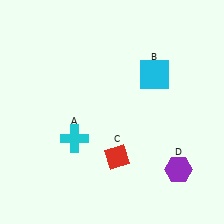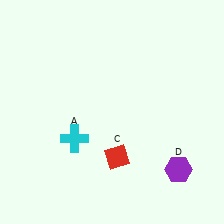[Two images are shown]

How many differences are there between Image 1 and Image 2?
There is 1 difference between the two images.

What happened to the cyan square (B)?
The cyan square (B) was removed in Image 2. It was in the top-right area of Image 1.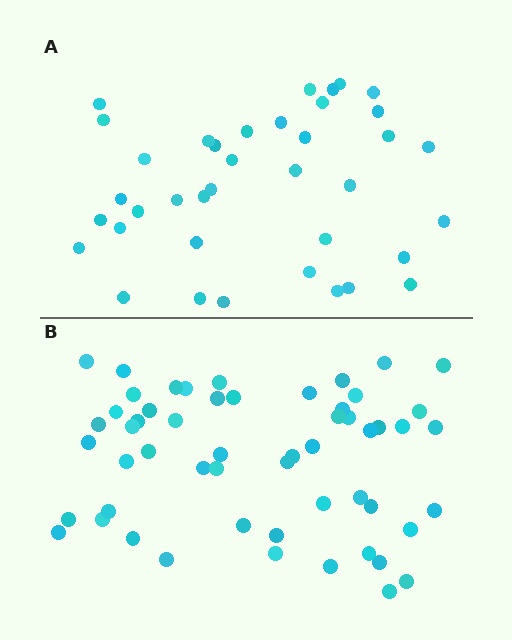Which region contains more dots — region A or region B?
Region B (the bottom region) has more dots.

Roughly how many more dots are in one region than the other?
Region B has approximately 15 more dots than region A.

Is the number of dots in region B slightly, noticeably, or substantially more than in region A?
Region B has noticeably more, but not dramatically so. The ratio is roughly 1.4 to 1.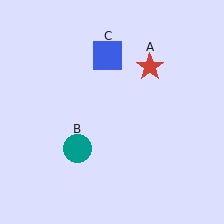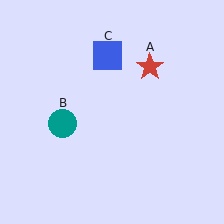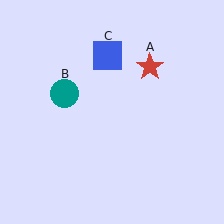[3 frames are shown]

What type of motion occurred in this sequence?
The teal circle (object B) rotated clockwise around the center of the scene.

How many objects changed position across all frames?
1 object changed position: teal circle (object B).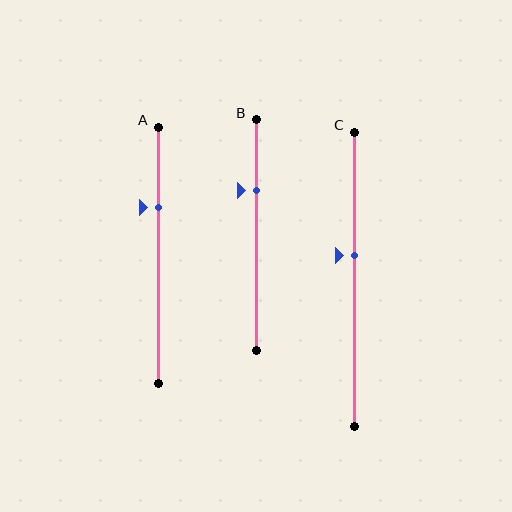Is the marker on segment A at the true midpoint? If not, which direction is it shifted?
No, the marker on segment A is shifted upward by about 19% of the segment length.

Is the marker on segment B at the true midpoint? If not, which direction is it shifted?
No, the marker on segment B is shifted upward by about 19% of the segment length.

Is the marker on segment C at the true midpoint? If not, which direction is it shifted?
No, the marker on segment C is shifted upward by about 8% of the segment length.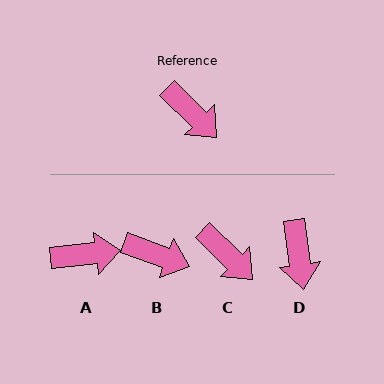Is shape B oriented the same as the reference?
No, it is off by about 25 degrees.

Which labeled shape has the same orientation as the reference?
C.